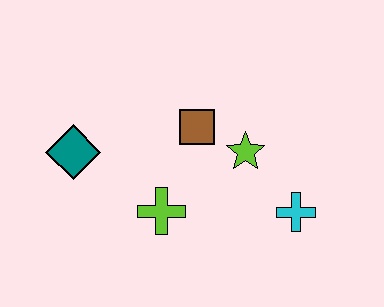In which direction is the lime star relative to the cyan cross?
The lime star is above the cyan cross.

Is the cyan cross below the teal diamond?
Yes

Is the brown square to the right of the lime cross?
Yes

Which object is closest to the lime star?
The brown square is closest to the lime star.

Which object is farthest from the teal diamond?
The cyan cross is farthest from the teal diamond.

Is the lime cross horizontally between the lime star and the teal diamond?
Yes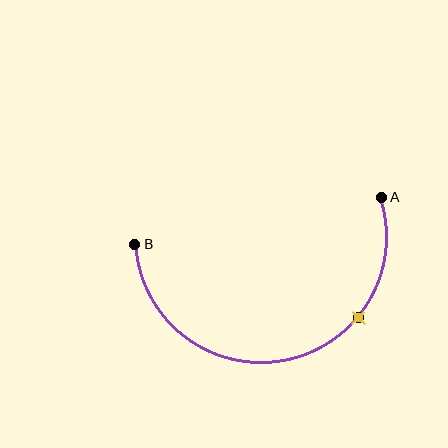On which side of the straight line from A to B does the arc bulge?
The arc bulges below the straight line connecting A and B.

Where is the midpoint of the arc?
The arc midpoint is the point on the curve farthest from the straight line joining A and B. It sits below that line.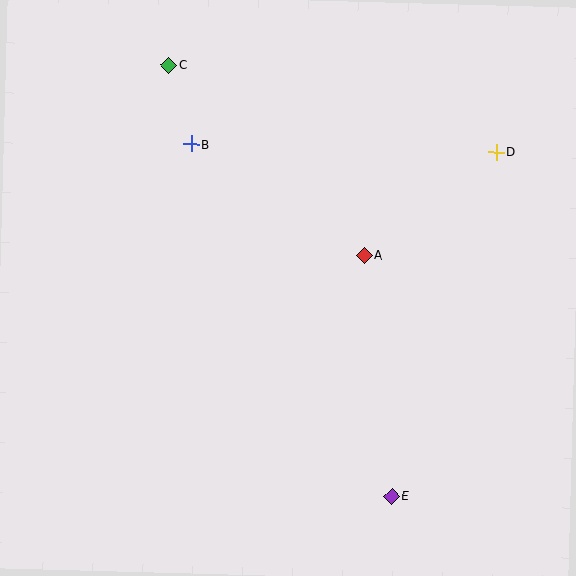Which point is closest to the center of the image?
Point A at (364, 255) is closest to the center.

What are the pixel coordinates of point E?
Point E is at (392, 496).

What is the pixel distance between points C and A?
The distance between C and A is 273 pixels.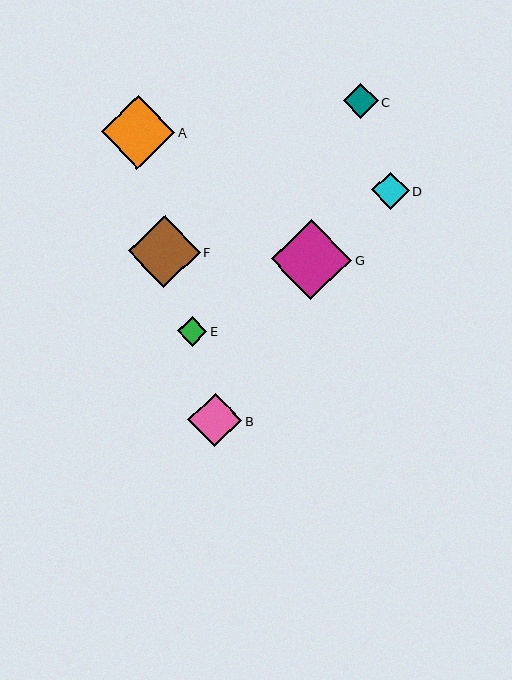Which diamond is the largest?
Diamond G is the largest with a size of approximately 80 pixels.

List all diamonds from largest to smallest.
From largest to smallest: G, A, F, B, D, C, E.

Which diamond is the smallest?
Diamond E is the smallest with a size of approximately 29 pixels.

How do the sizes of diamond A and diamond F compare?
Diamond A and diamond F are approximately the same size.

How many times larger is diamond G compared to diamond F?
Diamond G is approximately 1.1 times the size of diamond F.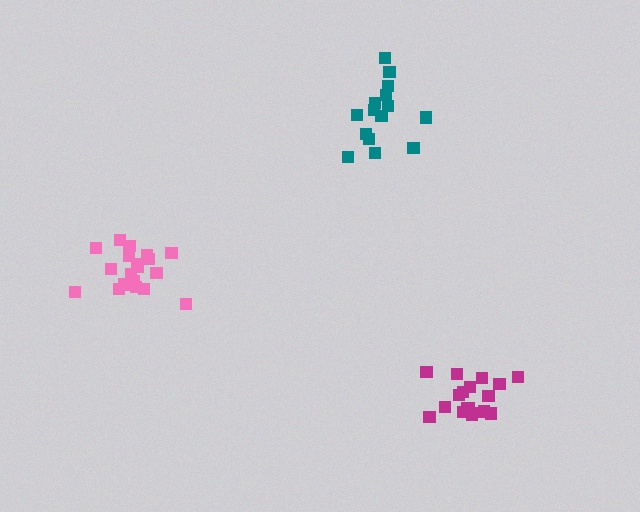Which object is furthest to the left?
The pink cluster is leftmost.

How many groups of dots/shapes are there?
There are 3 groups.